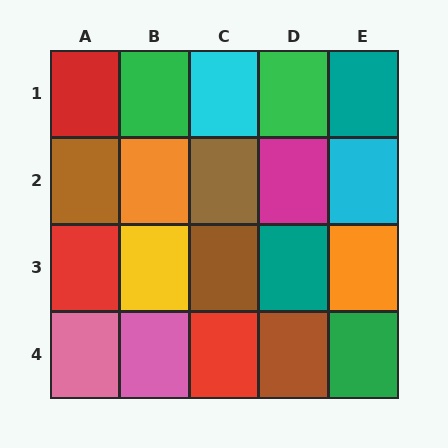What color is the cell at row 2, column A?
Brown.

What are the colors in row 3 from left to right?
Red, yellow, brown, teal, orange.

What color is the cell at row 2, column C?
Brown.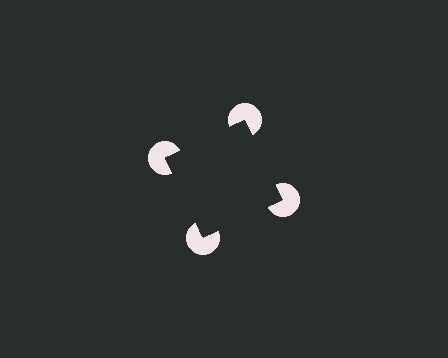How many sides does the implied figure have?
4 sides.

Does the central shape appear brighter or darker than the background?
It typically appears slightly darker than the background, even though no actual brightness change is drawn.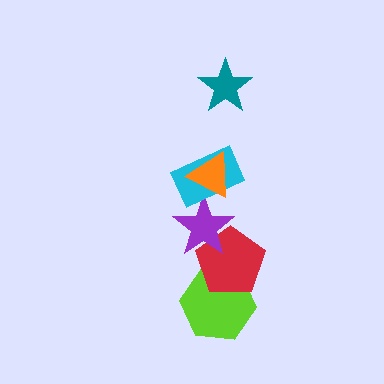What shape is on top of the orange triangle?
The teal star is on top of the orange triangle.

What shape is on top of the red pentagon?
The purple star is on top of the red pentagon.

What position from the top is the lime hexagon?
The lime hexagon is 6th from the top.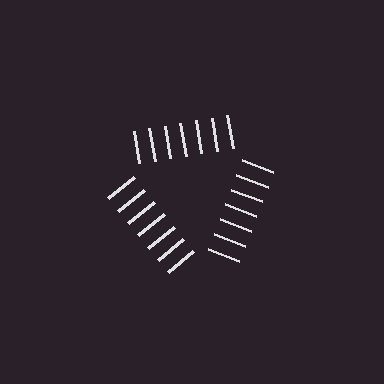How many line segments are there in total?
21 — 7 along each of the 3 edges.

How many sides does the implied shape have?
3 sides — the line-ends trace a triangle.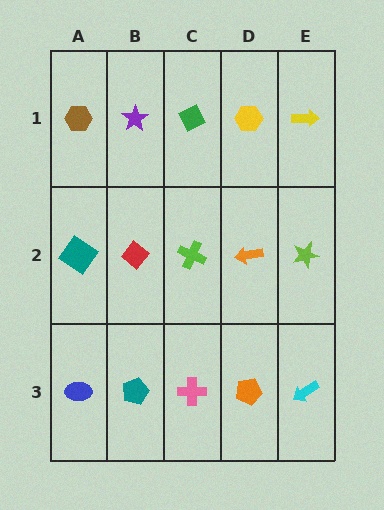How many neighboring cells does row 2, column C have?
4.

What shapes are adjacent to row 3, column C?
A lime cross (row 2, column C), a teal pentagon (row 3, column B), an orange pentagon (row 3, column D).